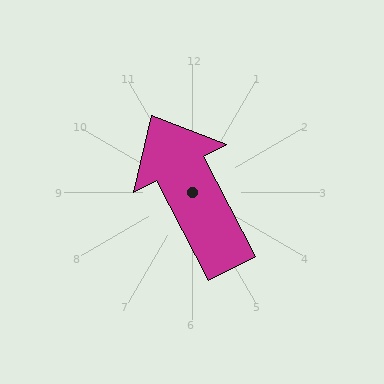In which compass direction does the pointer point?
Northwest.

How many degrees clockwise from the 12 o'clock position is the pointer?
Approximately 333 degrees.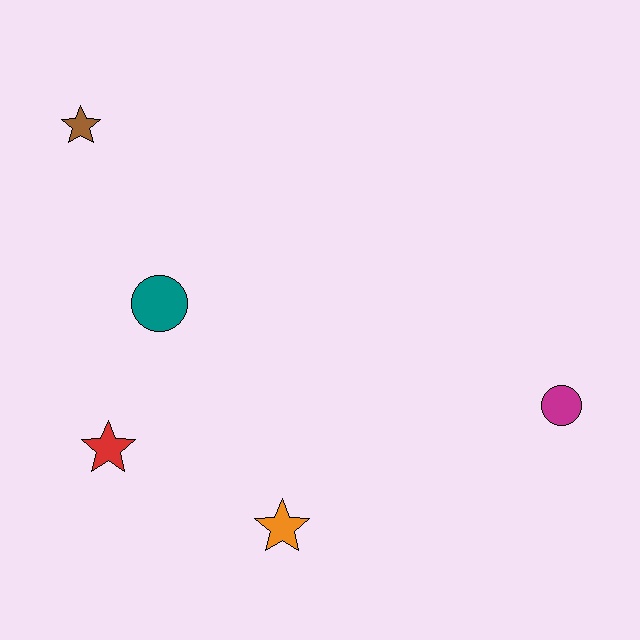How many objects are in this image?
There are 5 objects.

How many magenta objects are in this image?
There is 1 magenta object.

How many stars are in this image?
There are 3 stars.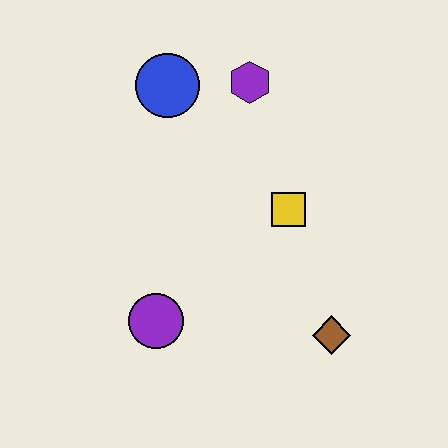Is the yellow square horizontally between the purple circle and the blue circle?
No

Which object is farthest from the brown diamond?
The blue circle is farthest from the brown diamond.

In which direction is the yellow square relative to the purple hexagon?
The yellow square is below the purple hexagon.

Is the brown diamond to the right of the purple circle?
Yes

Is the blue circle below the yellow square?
No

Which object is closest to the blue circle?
The purple hexagon is closest to the blue circle.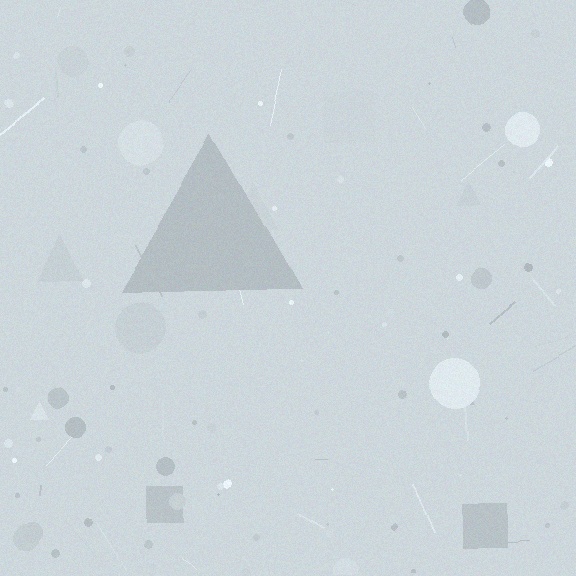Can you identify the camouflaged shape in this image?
The camouflaged shape is a triangle.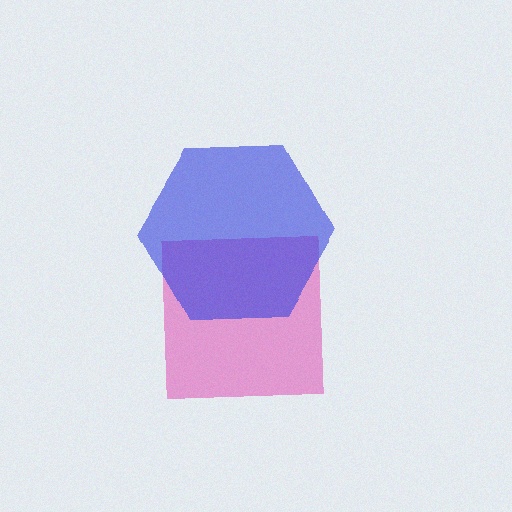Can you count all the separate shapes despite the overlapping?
Yes, there are 2 separate shapes.